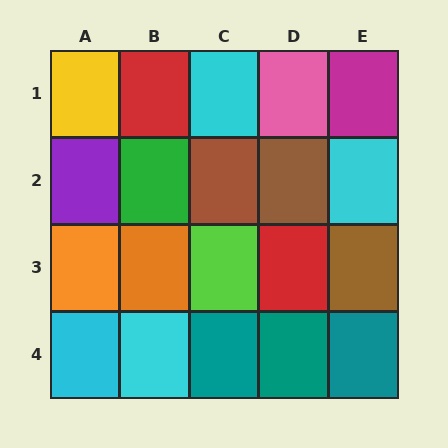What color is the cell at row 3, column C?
Lime.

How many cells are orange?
2 cells are orange.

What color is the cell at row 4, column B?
Cyan.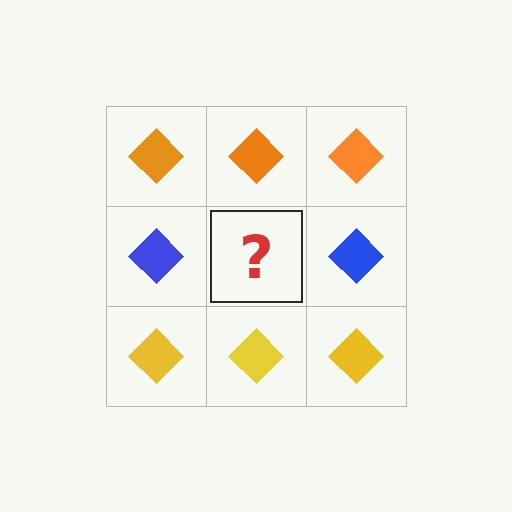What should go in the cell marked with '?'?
The missing cell should contain a blue diamond.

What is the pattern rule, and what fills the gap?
The rule is that each row has a consistent color. The gap should be filled with a blue diamond.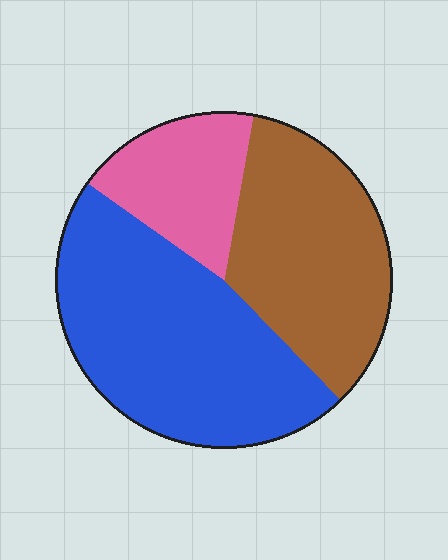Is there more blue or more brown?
Blue.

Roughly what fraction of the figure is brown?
Brown takes up between a third and a half of the figure.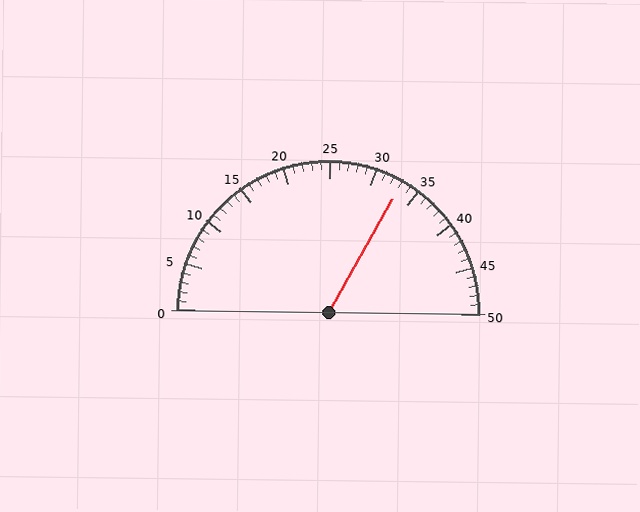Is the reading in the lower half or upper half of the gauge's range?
The reading is in the upper half of the range (0 to 50).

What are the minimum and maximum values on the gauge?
The gauge ranges from 0 to 50.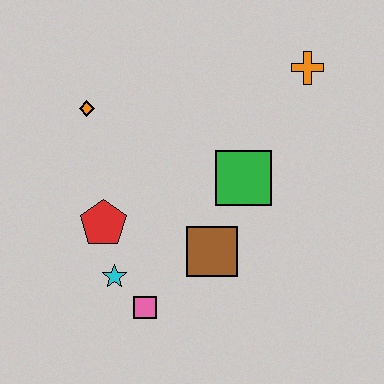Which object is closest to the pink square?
The cyan star is closest to the pink square.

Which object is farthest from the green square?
The orange diamond is farthest from the green square.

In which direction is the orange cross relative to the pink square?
The orange cross is above the pink square.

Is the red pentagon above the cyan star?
Yes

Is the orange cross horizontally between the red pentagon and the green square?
No